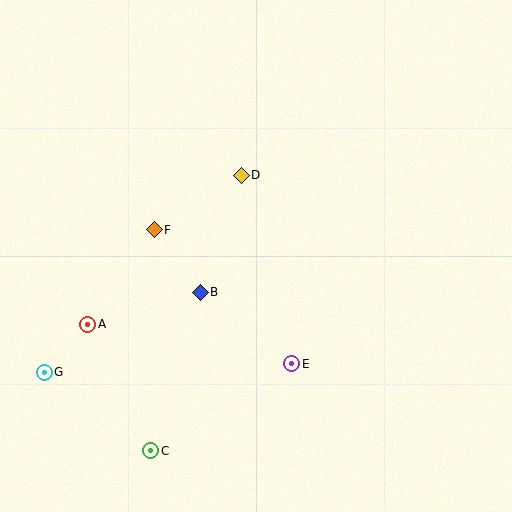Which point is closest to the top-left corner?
Point F is closest to the top-left corner.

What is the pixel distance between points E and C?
The distance between E and C is 165 pixels.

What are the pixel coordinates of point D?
Point D is at (241, 175).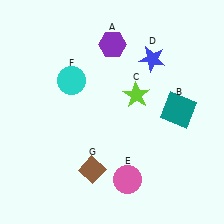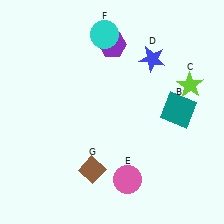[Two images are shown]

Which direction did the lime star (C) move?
The lime star (C) moved right.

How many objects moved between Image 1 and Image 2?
2 objects moved between the two images.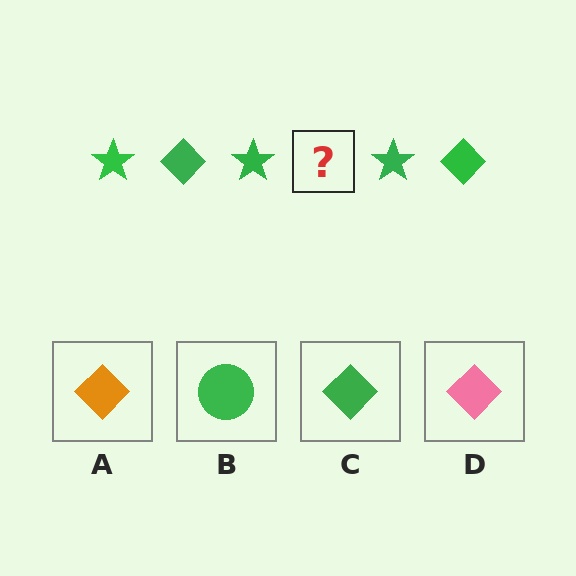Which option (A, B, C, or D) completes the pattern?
C.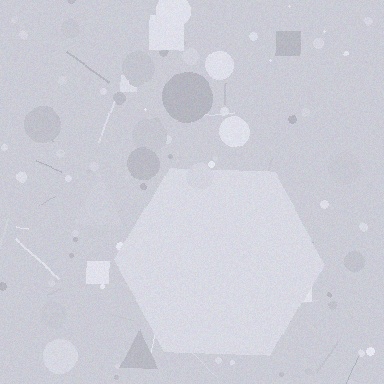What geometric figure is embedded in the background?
A hexagon is embedded in the background.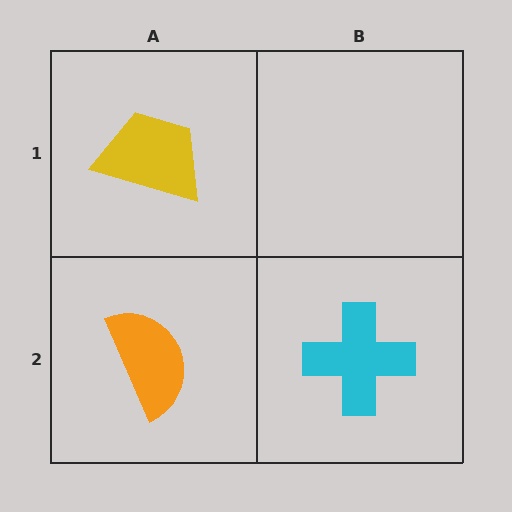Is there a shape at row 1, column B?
No, that cell is empty.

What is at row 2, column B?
A cyan cross.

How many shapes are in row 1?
1 shape.